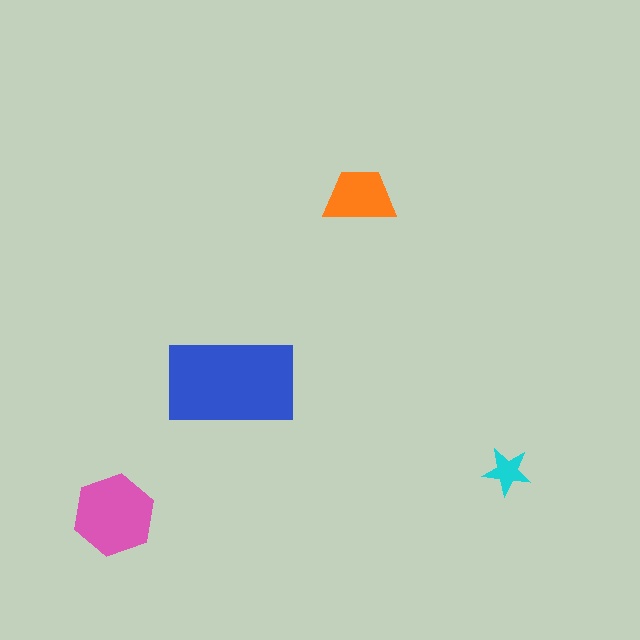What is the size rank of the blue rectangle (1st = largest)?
1st.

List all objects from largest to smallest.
The blue rectangle, the pink hexagon, the orange trapezoid, the cyan star.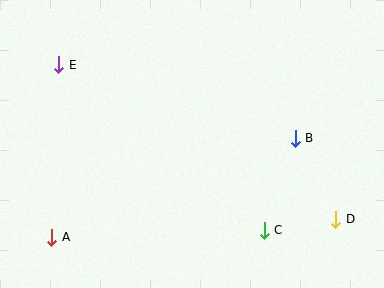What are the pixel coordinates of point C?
Point C is at (264, 230).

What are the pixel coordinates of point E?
Point E is at (59, 65).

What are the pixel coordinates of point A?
Point A is at (52, 237).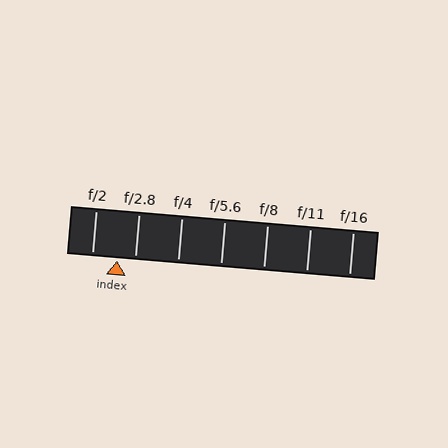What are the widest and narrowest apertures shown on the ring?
The widest aperture shown is f/2 and the narrowest is f/16.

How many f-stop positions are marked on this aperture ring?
There are 7 f-stop positions marked.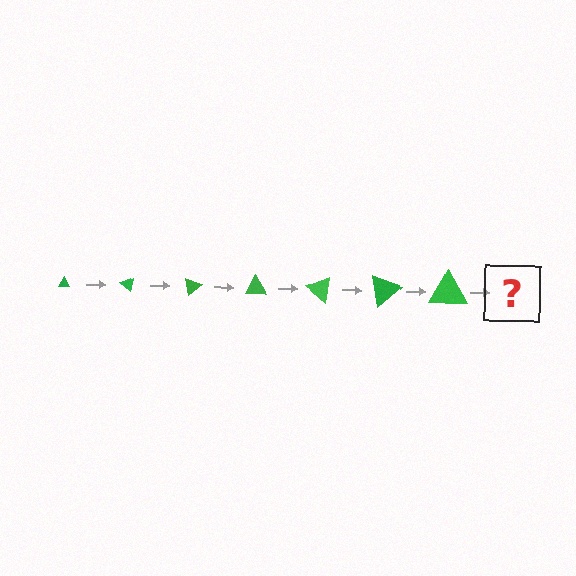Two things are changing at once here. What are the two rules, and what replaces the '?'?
The two rules are that the triangle grows larger each step and it rotates 40 degrees each step. The '?' should be a triangle, larger than the previous one and rotated 280 degrees from the start.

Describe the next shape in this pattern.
It should be a triangle, larger than the previous one and rotated 280 degrees from the start.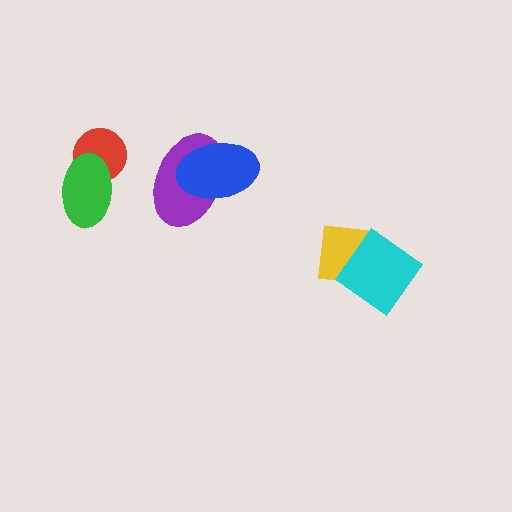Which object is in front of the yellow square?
The cyan diamond is in front of the yellow square.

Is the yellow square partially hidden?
Yes, it is partially covered by another shape.